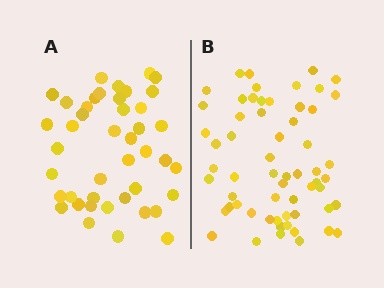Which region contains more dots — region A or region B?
Region B (the right region) has more dots.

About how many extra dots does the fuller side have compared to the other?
Region B has approximately 15 more dots than region A.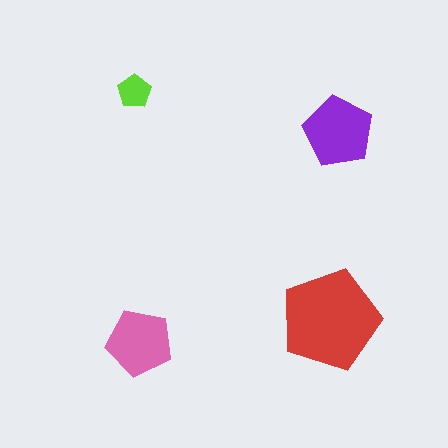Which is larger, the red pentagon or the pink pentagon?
The red one.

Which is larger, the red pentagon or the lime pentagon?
The red one.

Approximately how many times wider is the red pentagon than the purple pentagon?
About 1.5 times wider.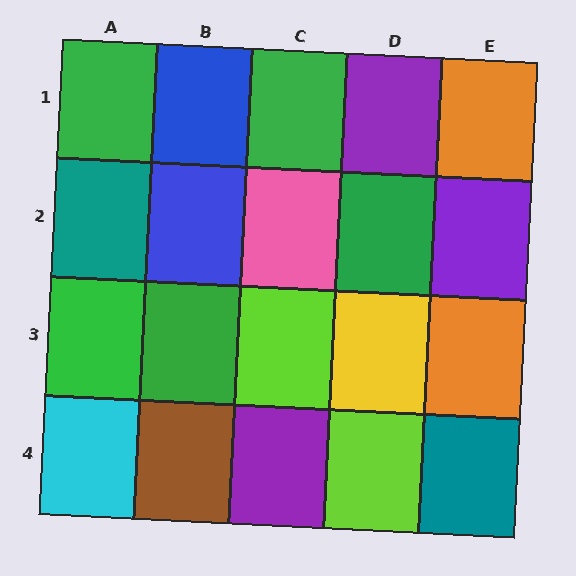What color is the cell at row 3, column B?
Green.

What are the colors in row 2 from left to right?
Teal, blue, pink, green, purple.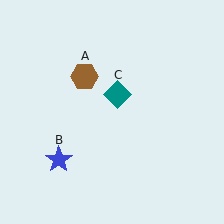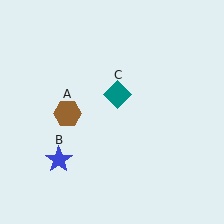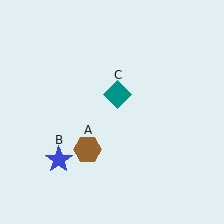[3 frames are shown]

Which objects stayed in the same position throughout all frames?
Blue star (object B) and teal diamond (object C) remained stationary.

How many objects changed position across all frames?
1 object changed position: brown hexagon (object A).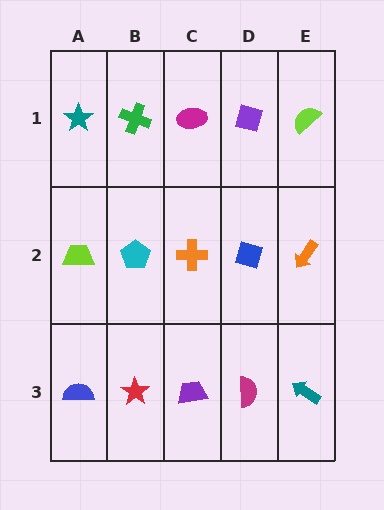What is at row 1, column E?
A lime semicircle.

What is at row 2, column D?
A blue diamond.